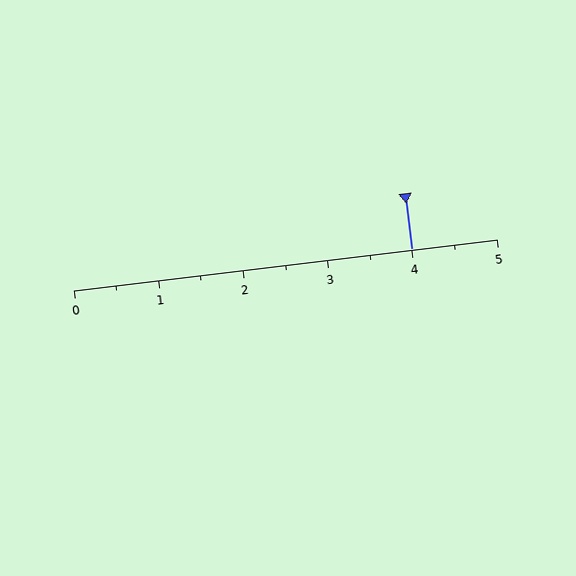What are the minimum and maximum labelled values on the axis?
The axis runs from 0 to 5.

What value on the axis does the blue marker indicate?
The marker indicates approximately 4.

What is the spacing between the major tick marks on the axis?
The major ticks are spaced 1 apart.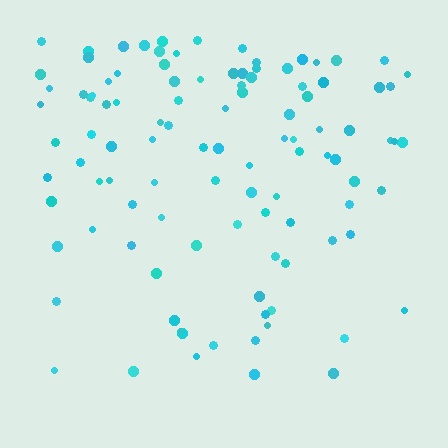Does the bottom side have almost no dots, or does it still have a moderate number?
Still a moderate number, just noticeably fewer than the top.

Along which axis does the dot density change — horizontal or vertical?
Vertical.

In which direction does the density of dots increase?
From bottom to top, with the top side densest.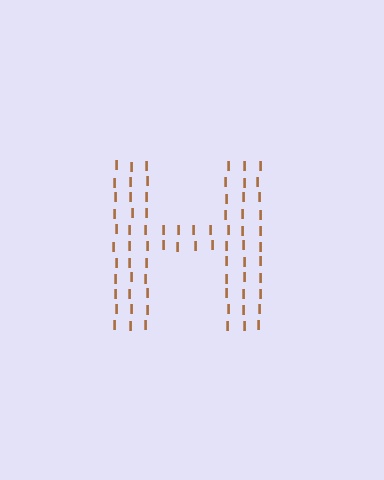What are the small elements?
The small elements are letter I's.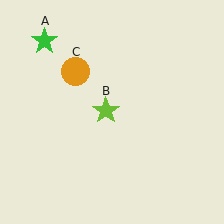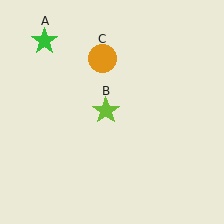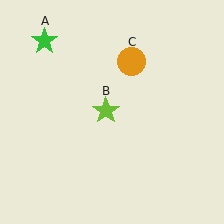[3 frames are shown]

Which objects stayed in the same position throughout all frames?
Green star (object A) and lime star (object B) remained stationary.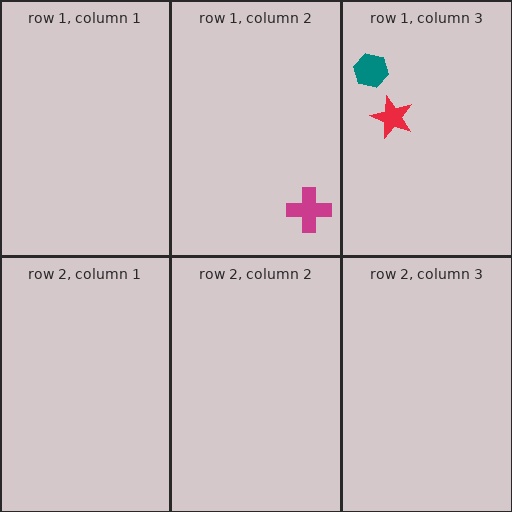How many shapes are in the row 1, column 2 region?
1.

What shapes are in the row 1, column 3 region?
The teal hexagon, the red star.